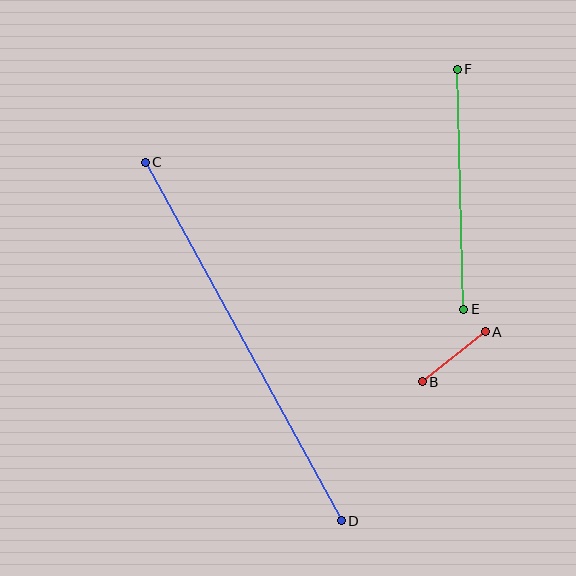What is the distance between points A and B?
The distance is approximately 80 pixels.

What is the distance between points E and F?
The distance is approximately 240 pixels.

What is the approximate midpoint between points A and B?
The midpoint is at approximately (454, 357) pixels.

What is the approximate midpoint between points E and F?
The midpoint is at approximately (461, 189) pixels.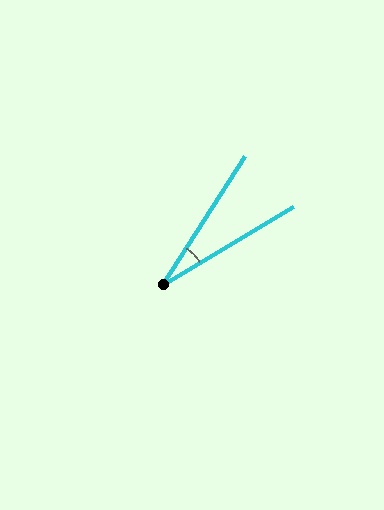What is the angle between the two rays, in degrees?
Approximately 27 degrees.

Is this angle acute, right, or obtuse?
It is acute.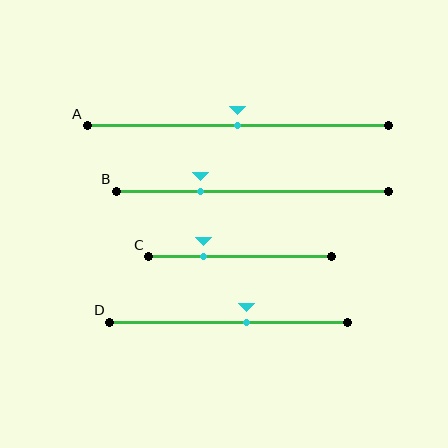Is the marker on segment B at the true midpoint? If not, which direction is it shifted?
No, the marker on segment B is shifted to the left by about 19% of the segment length.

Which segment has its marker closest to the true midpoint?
Segment A has its marker closest to the true midpoint.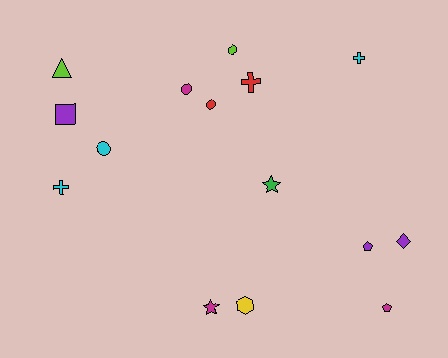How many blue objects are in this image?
There are no blue objects.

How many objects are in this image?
There are 15 objects.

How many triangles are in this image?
There is 1 triangle.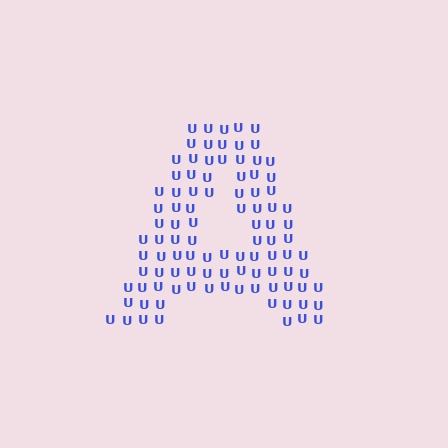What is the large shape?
The large shape is the letter A.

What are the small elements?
The small elements are letter U's.